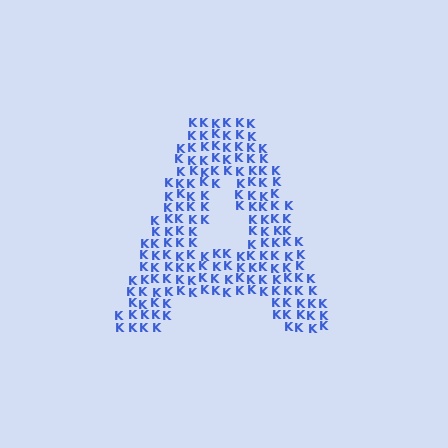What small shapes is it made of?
It is made of small letter K's.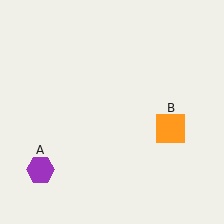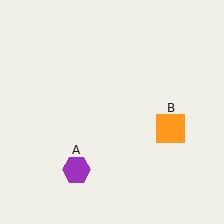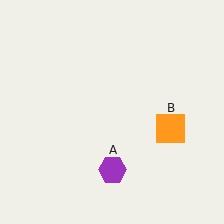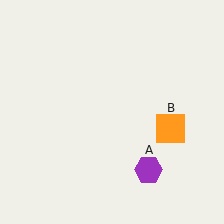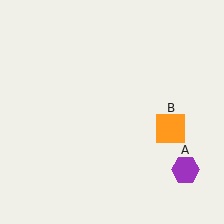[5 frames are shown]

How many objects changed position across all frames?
1 object changed position: purple hexagon (object A).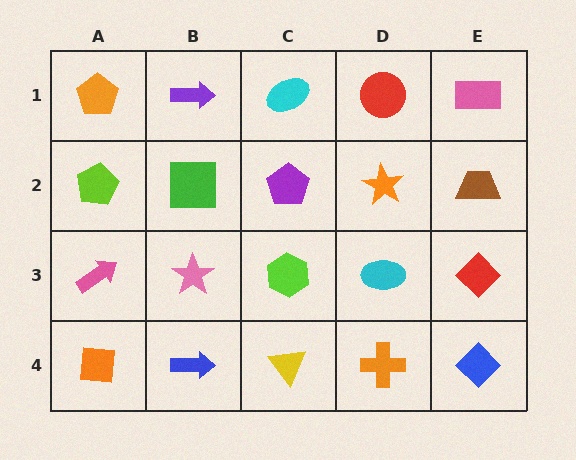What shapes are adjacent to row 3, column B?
A green square (row 2, column B), a blue arrow (row 4, column B), a pink arrow (row 3, column A), a lime hexagon (row 3, column C).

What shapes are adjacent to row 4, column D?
A cyan ellipse (row 3, column D), a yellow triangle (row 4, column C), a blue diamond (row 4, column E).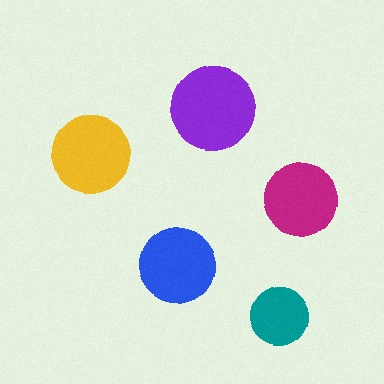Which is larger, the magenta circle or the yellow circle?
The yellow one.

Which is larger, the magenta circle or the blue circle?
The blue one.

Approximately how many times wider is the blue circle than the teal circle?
About 1.5 times wider.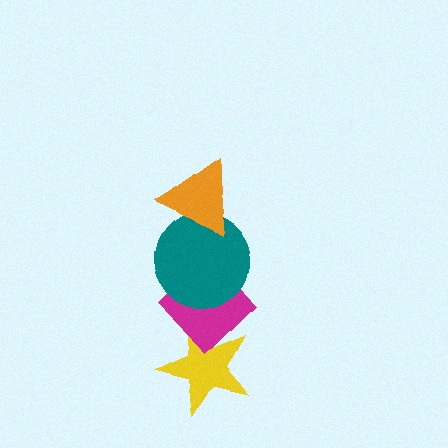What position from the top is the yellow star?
The yellow star is 4th from the top.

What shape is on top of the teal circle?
The orange triangle is on top of the teal circle.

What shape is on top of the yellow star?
The magenta diamond is on top of the yellow star.